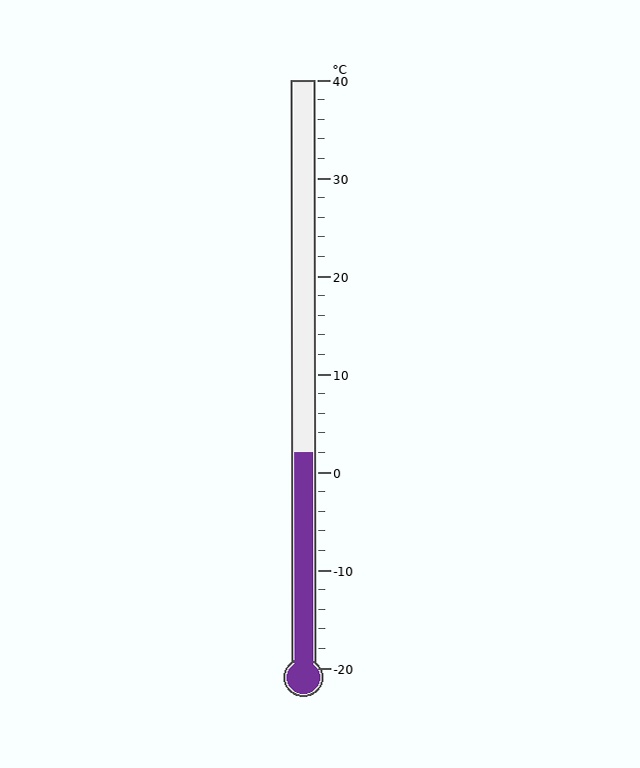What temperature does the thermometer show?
The thermometer shows approximately 2°C.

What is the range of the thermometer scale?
The thermometer scale ranges from -20°C to 40°C.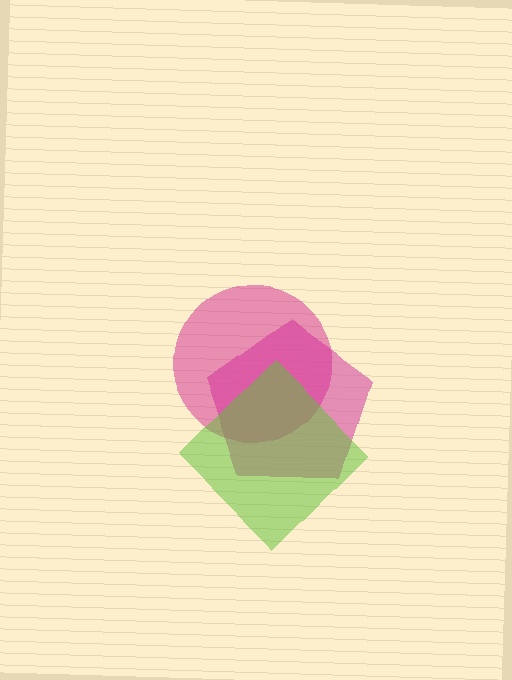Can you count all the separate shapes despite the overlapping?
Yes, there are 3 separate shapes.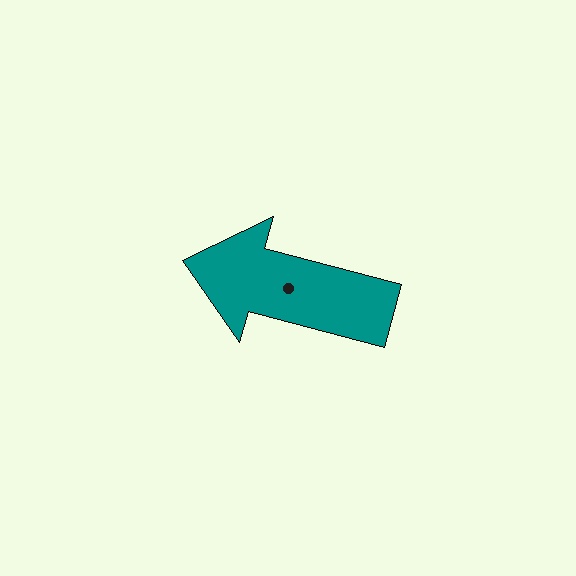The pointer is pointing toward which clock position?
Roughly 9 o'clock.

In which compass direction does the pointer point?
West.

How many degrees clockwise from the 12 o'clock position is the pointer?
Approximately 285 degrees.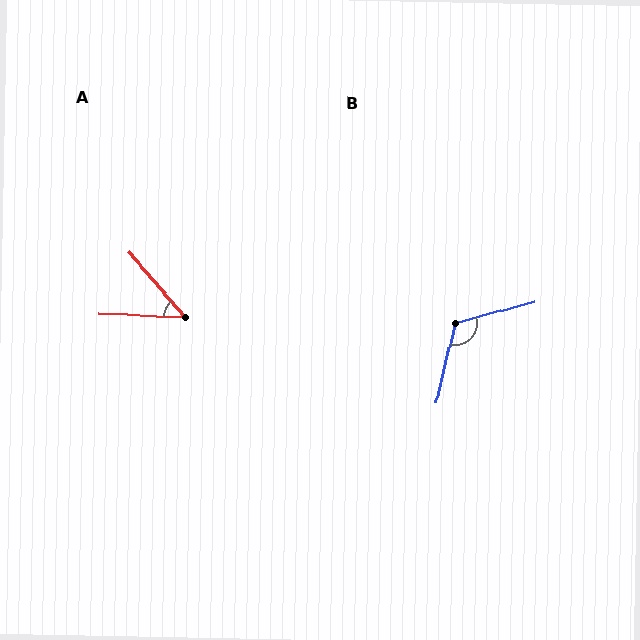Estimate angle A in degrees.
Approximately 47 degrees.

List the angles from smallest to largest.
A (47°), B (118°).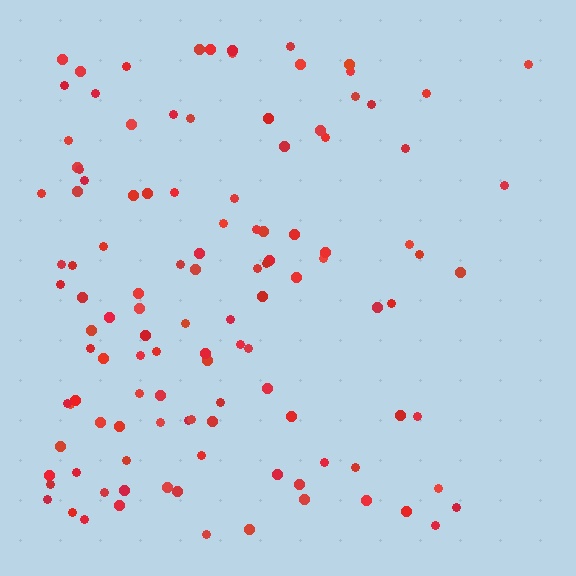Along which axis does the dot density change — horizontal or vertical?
Horizontal.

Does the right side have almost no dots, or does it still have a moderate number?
Still a moderate number, just noticeably fewer than the left.